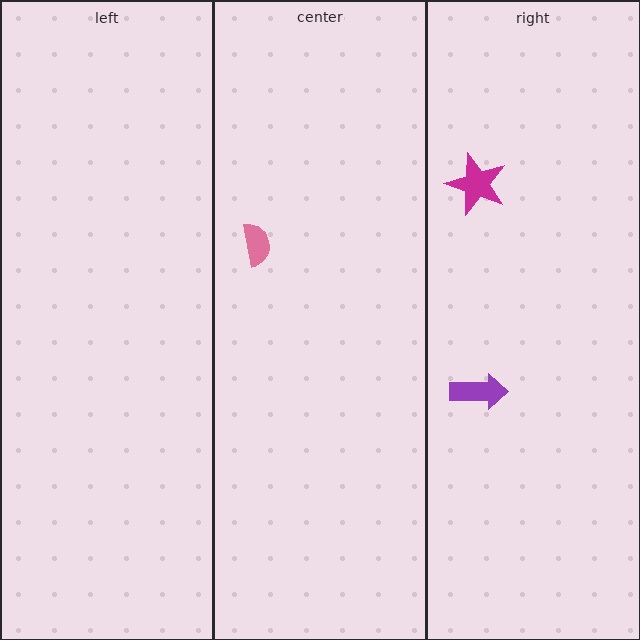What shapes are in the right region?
The purple arrow, the magenta star.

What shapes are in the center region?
The pink semicircle.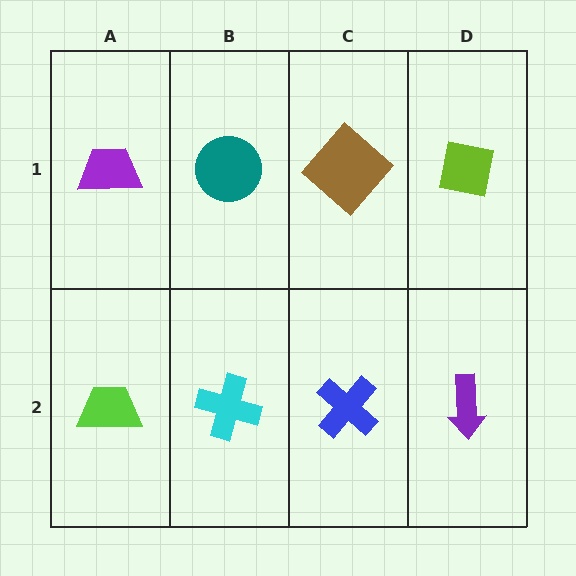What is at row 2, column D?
A purple arrow.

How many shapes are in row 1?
4 shapes.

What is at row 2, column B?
A cyan cross.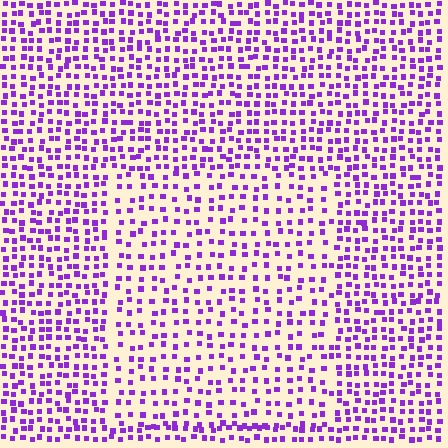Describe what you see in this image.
The image contains small purple elements arranged at two different densities. A rectangle-shaped region is visible where the elements are less densely packed than the surrounding area.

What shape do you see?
I see a rectangle.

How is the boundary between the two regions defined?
The boundary is defined by a change in element density (approximately 1.6x ratio). All elements are the same color, size, and shape.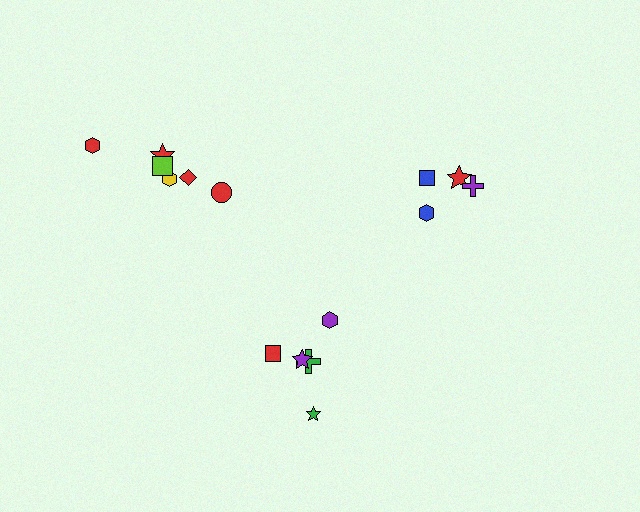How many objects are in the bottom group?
There are 5 objects.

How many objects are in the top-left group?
There are 6 objects.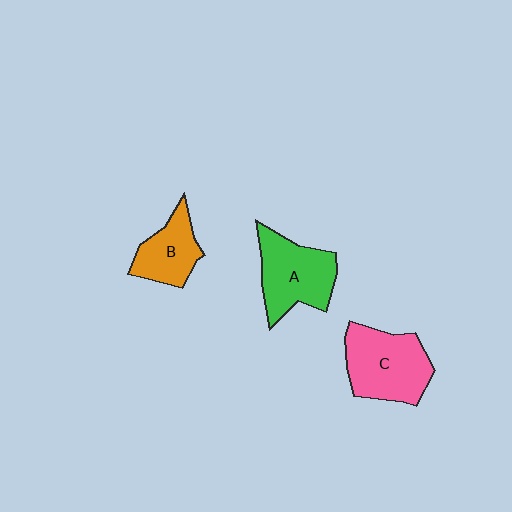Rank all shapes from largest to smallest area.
From largest to smallest: C (pink), A (green), B (orange).